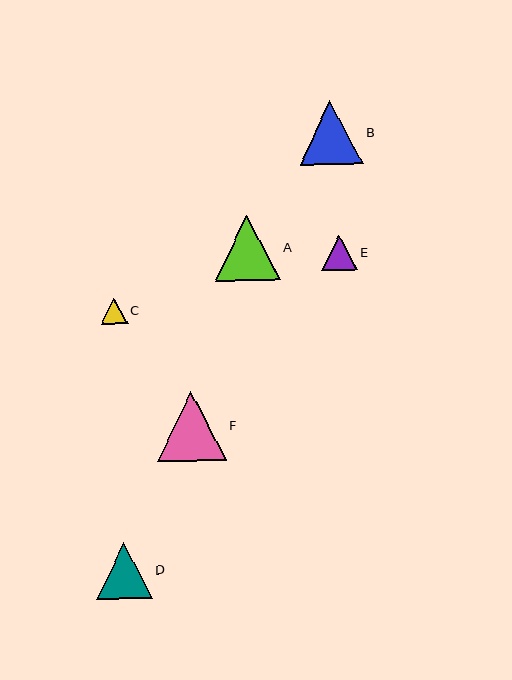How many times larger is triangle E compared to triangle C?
Triangle E is approximately 1.3 times the size of triangle C.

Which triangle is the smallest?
Triangle C is the smallest with a size of approximately 27 pixels.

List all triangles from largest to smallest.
From largest to smallest: F, A, B, D, E, C.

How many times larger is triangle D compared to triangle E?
Triangle D is approximately 1.6 times the size of triangle E.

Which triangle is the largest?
Triangle F is the largest with a size of approximately 69 pixels.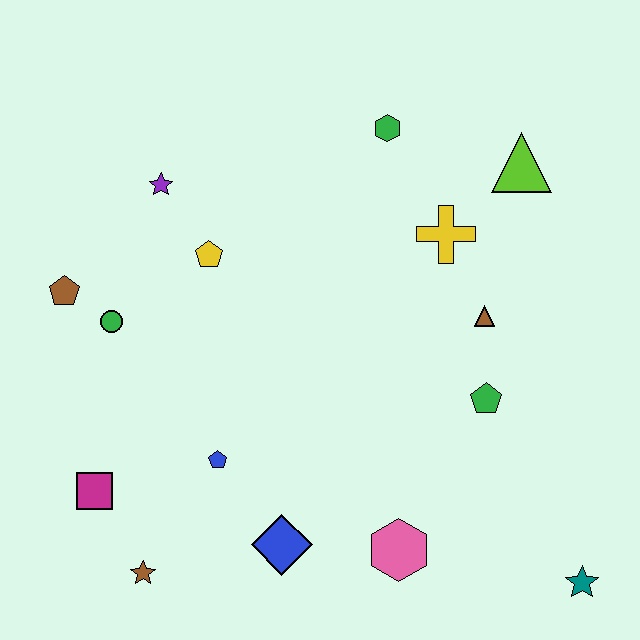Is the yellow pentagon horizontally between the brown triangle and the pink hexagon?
No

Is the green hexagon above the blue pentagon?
Yes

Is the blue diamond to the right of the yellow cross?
No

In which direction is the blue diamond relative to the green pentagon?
The blue diamond is to the left of the green pentagon.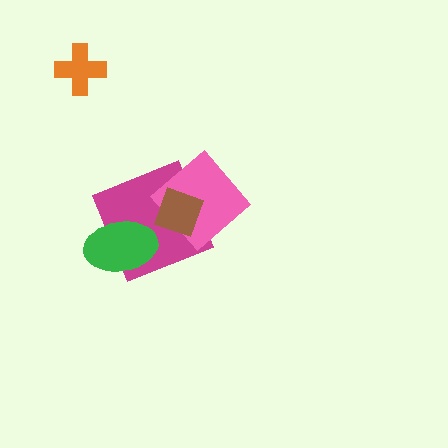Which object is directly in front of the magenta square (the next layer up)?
The pink diamond is directly in front of the magenta square.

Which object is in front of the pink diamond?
The brown diamond is in front of the pink diamond.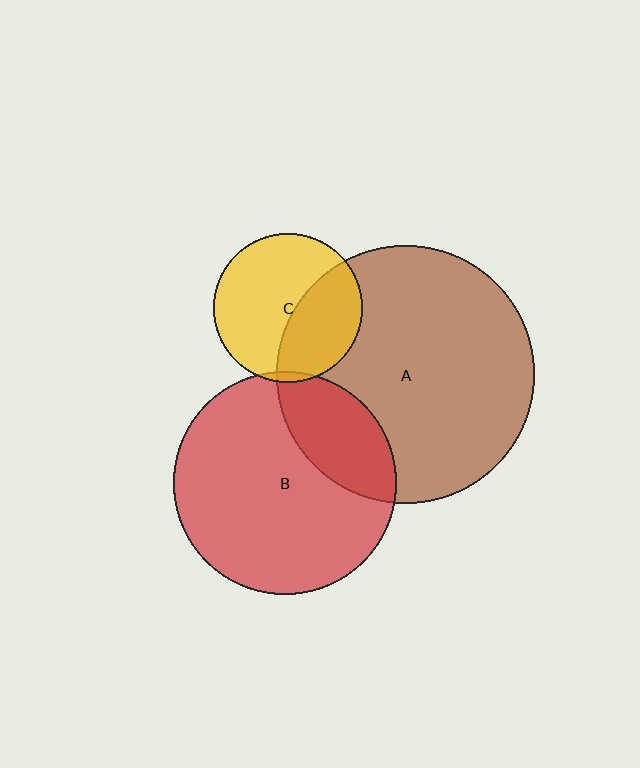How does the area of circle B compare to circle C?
Approximately 2.2 times.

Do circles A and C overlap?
Yes.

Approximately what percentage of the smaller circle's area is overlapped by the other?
Approximately 40%.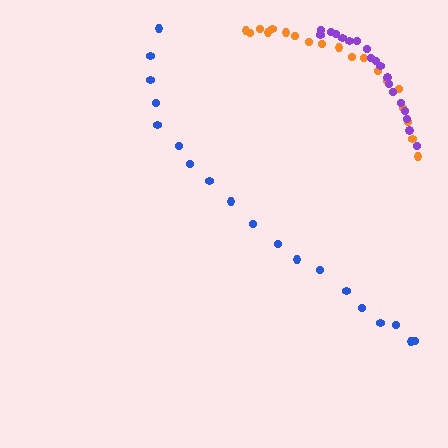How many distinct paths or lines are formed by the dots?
There are 3 distinct paths.